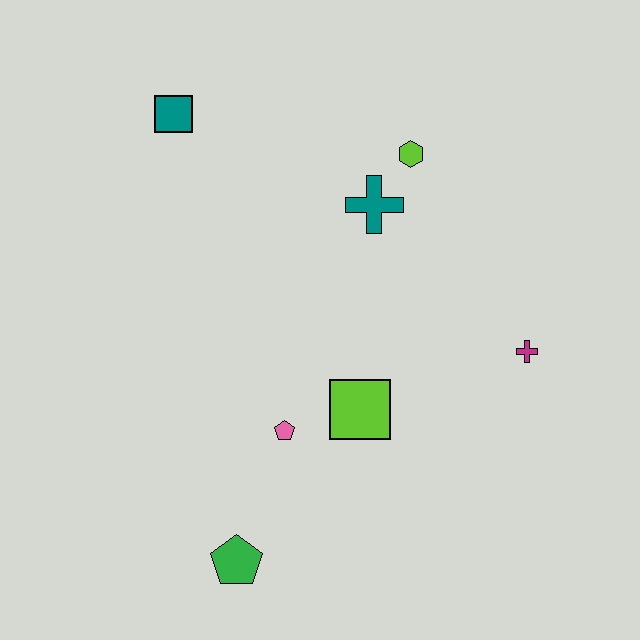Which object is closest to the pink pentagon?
The lime square is closest to the pink pentagon.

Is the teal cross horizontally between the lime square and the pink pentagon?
No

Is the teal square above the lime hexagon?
Yes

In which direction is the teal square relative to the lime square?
The teal square is above the lime square.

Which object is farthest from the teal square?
The green pentagon is farthest from the teal square.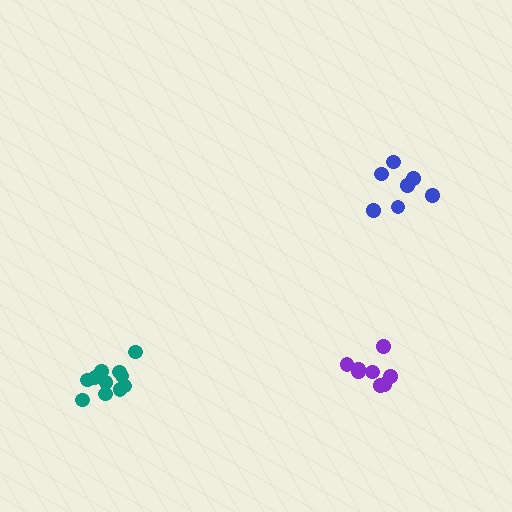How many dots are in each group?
Group 1: 11 dots, Group 2: 7 dots, Group 3: 8 dots (26 total).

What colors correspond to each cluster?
The clusters are colored: teal, blue, purple.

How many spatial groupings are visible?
There are 3 spatial groupings.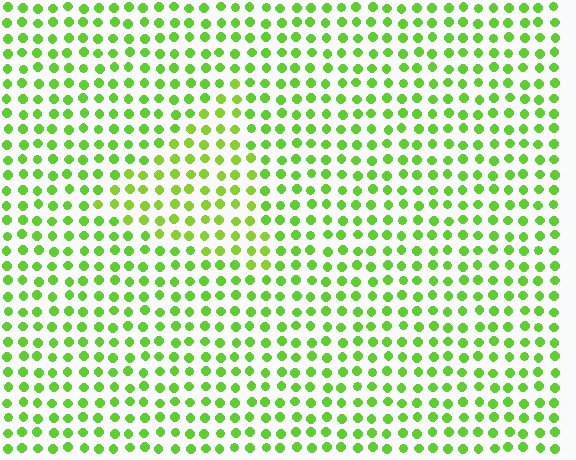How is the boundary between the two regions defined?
The boundary is defined purely by a slight shift in hue (about 16 degrees). Spacing, size, and orientation are identical on both sides.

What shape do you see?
I see a triangle.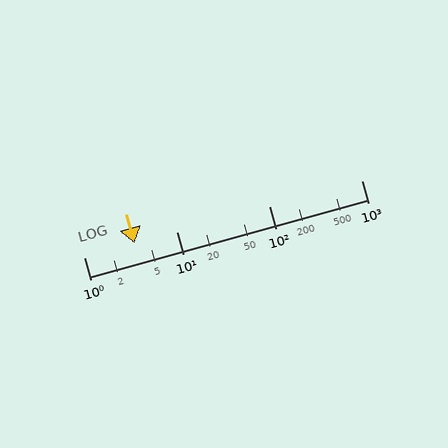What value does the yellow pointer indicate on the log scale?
The pointer indicates approximately 3.5.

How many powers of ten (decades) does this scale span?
The scale spans 3 decades, from 1 to 1000.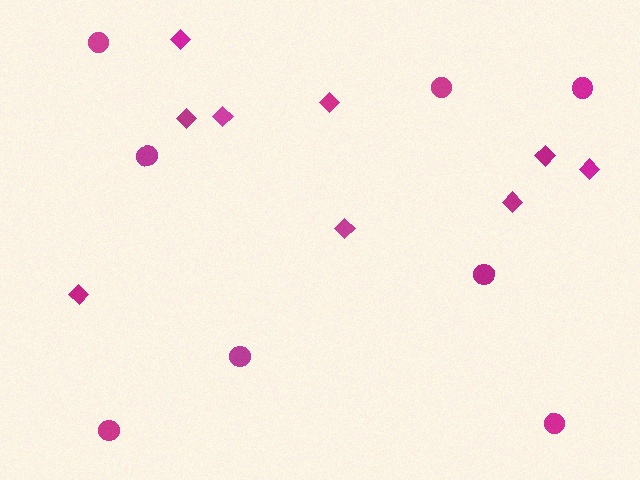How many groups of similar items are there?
There are 2 groups: one group of diamonds (9) and one group of circles (8).